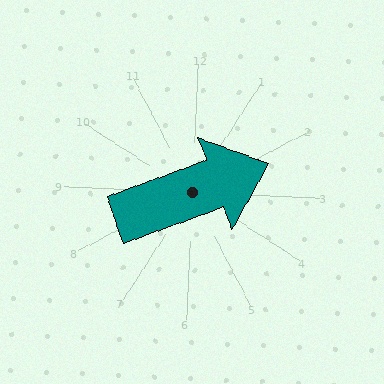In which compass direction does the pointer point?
Northeast.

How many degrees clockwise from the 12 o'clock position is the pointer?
Approximately 67 degrees.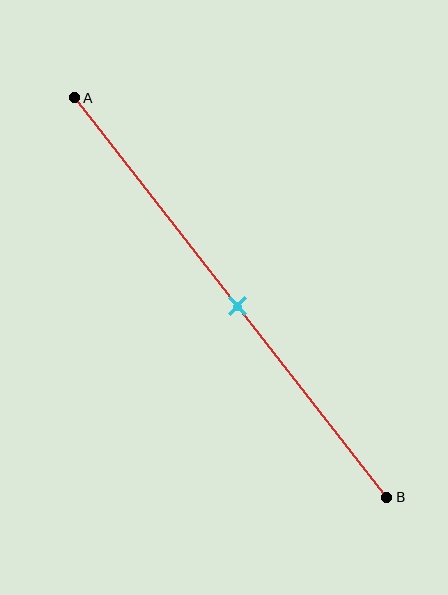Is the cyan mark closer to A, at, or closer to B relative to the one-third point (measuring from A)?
The cyan mark is closer to point B than the one-third point of segment AB.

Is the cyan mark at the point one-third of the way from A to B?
No, the mark is at about 50% from A, not at the 33% one-third point.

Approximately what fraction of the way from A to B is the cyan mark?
The cyan mark is approximately 50% of the way from A to B.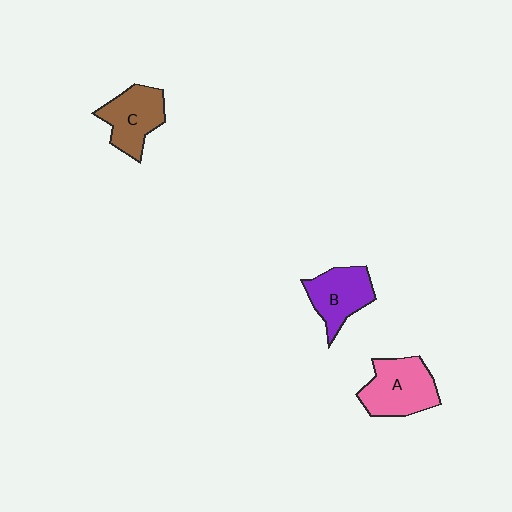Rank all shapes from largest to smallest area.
From largest to smallest: A (pink), C (brown), B (purple).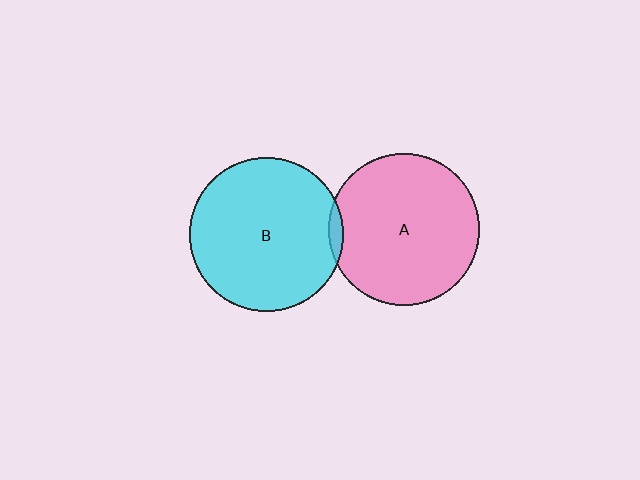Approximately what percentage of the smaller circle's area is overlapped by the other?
Approximately 5%.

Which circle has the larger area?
Circle B (cyan).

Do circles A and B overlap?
Yes.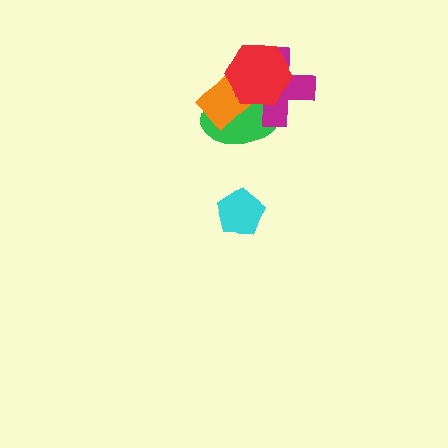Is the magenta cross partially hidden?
Yes, it is partially covered by another shape.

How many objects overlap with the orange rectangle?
3 objects overlap with the orange rectangle.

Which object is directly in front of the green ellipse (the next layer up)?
The orange rectangle is directly in front of the green ellipse.